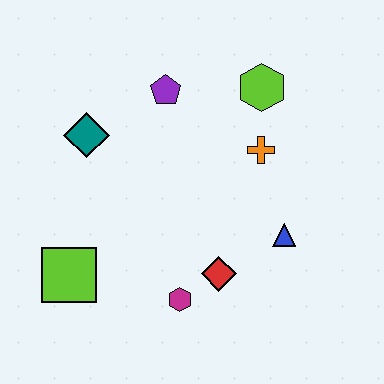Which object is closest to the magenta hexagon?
The red diamond is closest to the magenta hexagon.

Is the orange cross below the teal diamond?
Yes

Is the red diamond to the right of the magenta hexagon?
Yes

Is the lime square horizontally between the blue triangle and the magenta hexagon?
No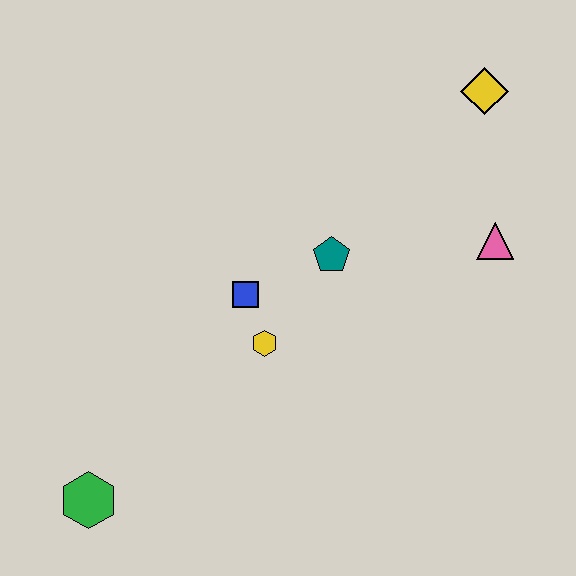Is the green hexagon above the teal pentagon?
No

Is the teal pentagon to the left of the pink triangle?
Yes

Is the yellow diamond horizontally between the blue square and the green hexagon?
No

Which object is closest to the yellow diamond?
The pink triangle is closest to the yellow diamond.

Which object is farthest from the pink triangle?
The green hexagon is farthest from the pink triangle.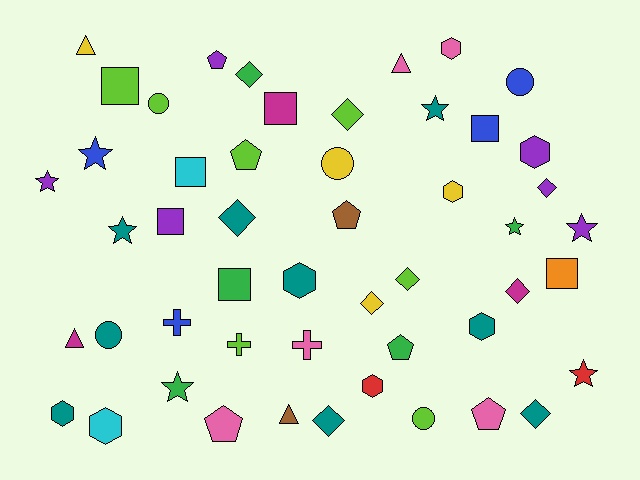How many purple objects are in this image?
There are 6 purple objects.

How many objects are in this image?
There are 50 objects.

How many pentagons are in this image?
There are 6 pentagons.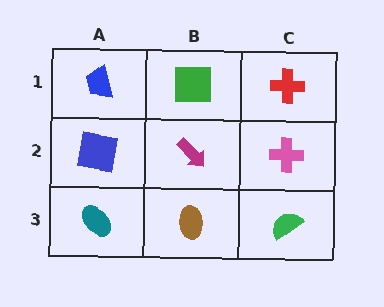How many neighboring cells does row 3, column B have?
3.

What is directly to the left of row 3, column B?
A teal ellipse.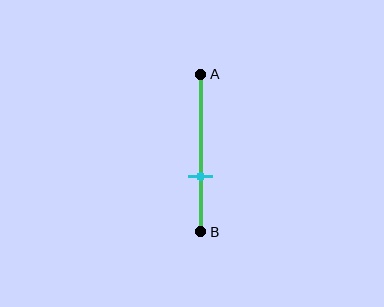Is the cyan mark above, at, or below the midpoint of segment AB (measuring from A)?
The cyan mark is below the midpoint of segment AB.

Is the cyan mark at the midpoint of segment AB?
No, the mark is at about 65% from A, not at the 50% midpoint.